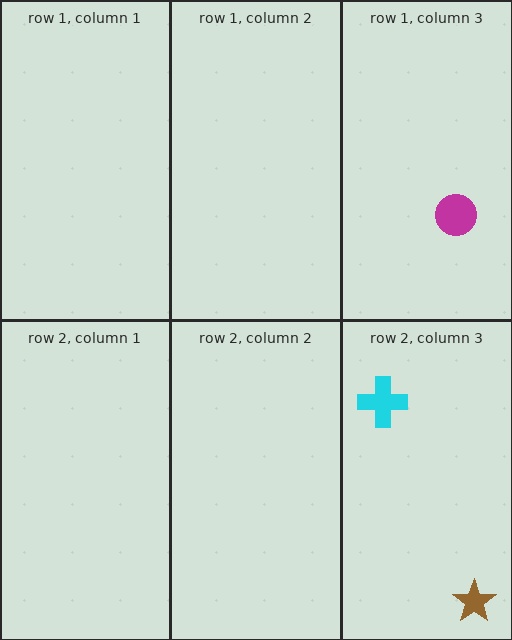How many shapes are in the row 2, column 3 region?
2.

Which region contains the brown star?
The row 2, column 3 region.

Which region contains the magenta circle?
The row 1, column 3 region.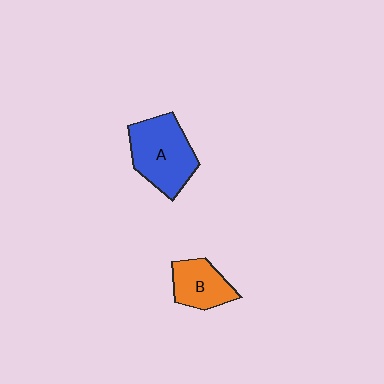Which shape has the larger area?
Shape A (blue).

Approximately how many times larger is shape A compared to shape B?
Approximately 1.6 times.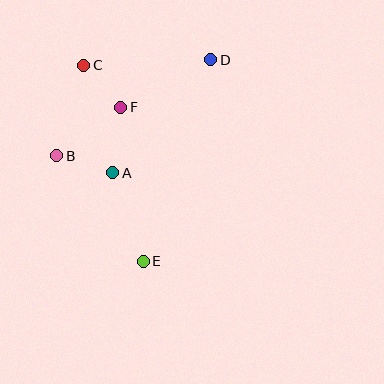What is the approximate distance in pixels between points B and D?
The distance between B and D is approximately 182 pixels.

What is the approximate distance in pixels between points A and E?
The distance between A and E is approximately 94 pixels.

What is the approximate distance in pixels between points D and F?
The distance between D and F is approximately 102 pixels.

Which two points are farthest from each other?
Points D and E are farthest from each other.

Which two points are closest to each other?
Points C and F are closest to each other.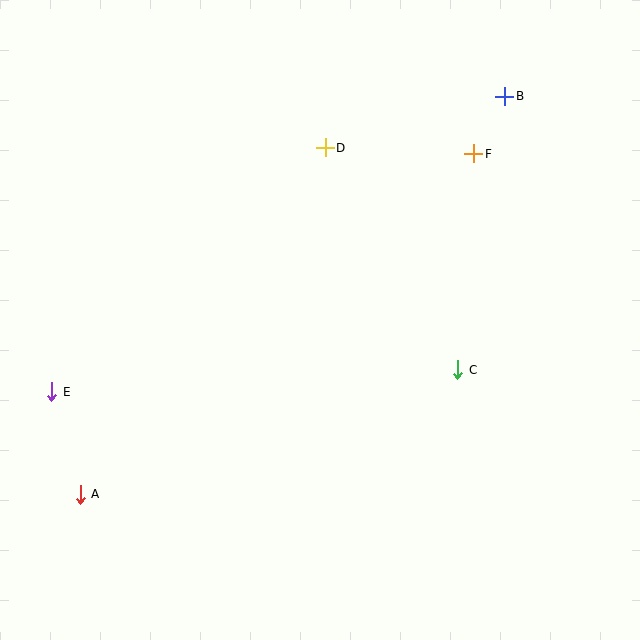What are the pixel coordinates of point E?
Point E is at (52, 392).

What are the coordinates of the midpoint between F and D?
The midpoint between F and D is at (399, 151).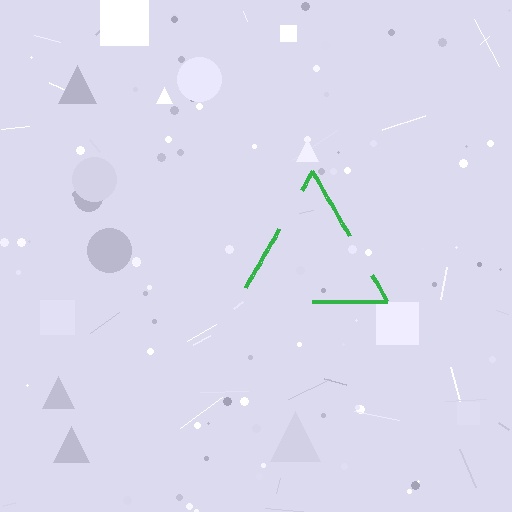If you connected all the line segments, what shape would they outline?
They would outline a triangle.